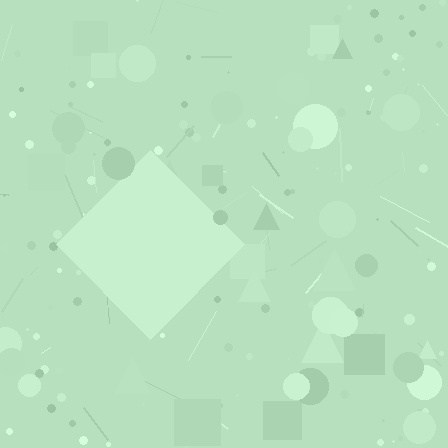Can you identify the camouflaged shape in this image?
The camouflaged shape is a diamond.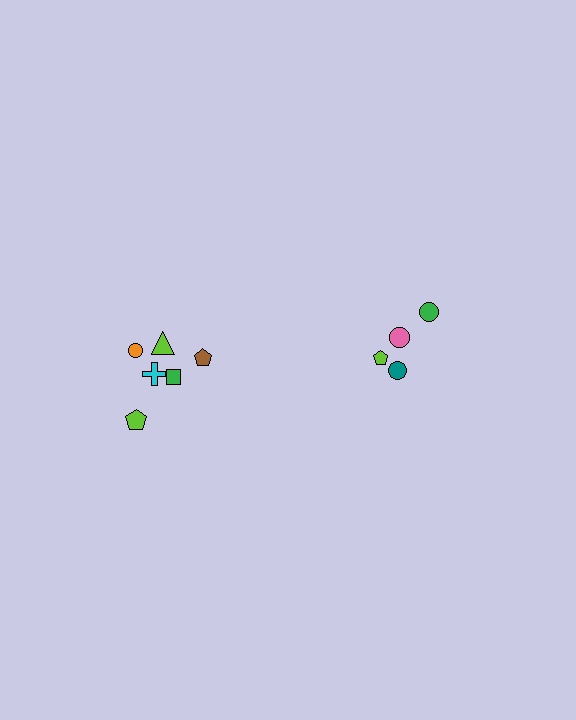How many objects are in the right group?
There are 4 objects.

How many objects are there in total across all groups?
There are 10 objects.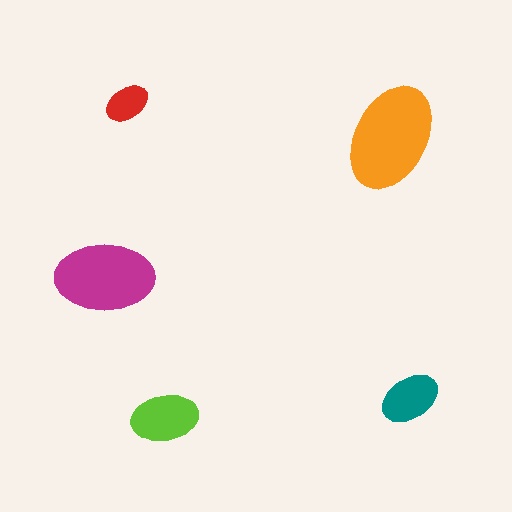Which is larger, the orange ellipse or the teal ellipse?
The orange one.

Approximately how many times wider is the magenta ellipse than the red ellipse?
About 2 times wider.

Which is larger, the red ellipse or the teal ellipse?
The teal one.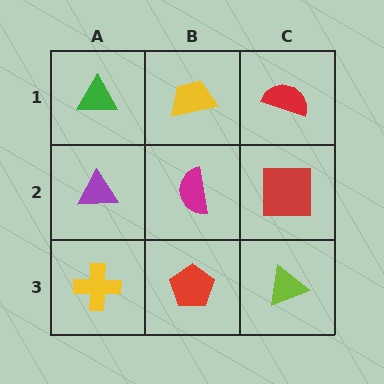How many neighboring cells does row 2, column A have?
3.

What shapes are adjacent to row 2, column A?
A green triangle (row 1, column A), a yellow cross (row 3, column A), a magenta semicircle (row 2, column B).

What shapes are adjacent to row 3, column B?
A magenta semicircle (row 2, column B), a yellow cross (row 3, column A), a lime triangle (row 3, column C).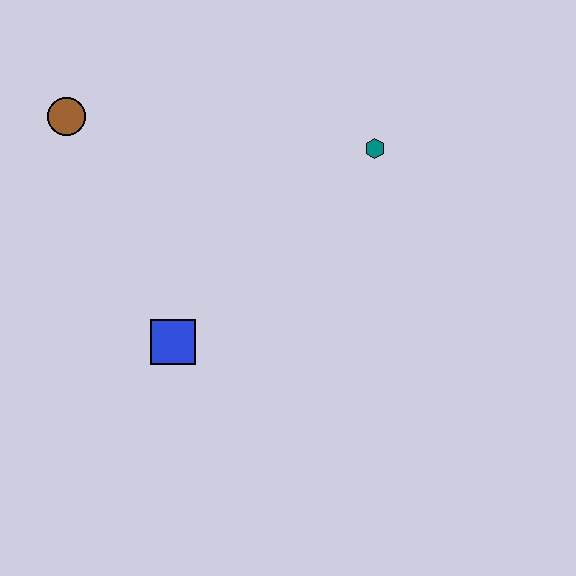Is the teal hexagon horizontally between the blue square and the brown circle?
No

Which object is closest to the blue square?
The brown circle is closest to the blue square.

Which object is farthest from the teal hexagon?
The brown circle is farthest from the teal hexagon.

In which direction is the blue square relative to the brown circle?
The blue square is below the brown circle.